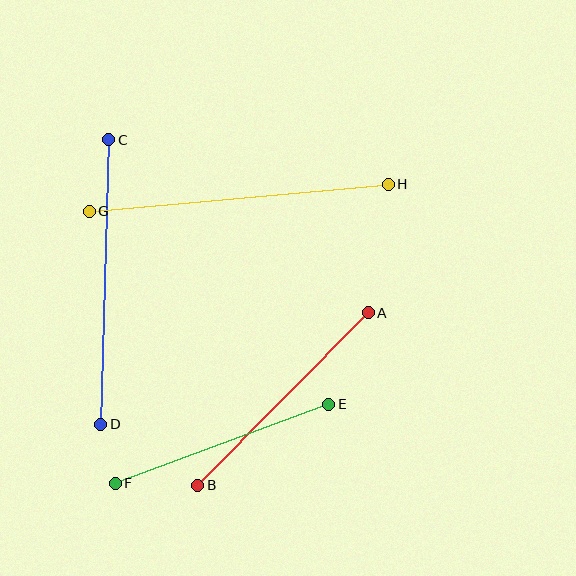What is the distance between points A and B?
The distance is approximately 242 pixels.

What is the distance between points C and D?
The distance is approximately 285 pixels.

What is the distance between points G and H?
The distance is approximately 301 pixels.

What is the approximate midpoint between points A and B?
The midpoint is at approximately (283, 399) pixels.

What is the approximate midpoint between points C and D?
The midpoint is at approximately (105, 282) pixels.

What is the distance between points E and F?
The distance is approximately 228 pixels.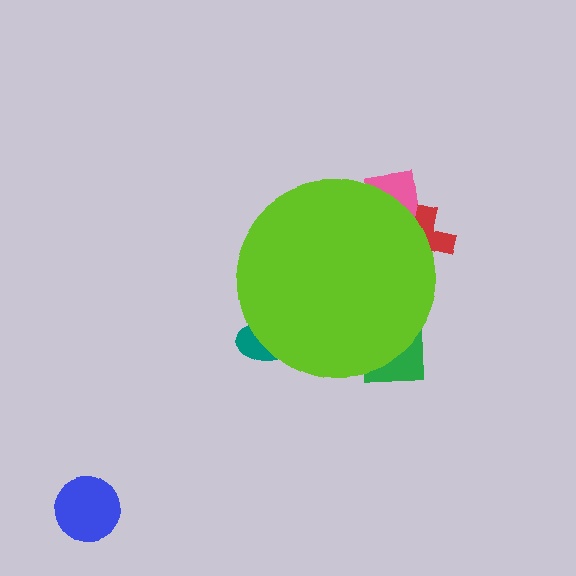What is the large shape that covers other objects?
A lime circle.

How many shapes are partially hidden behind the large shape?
4 shapes are partially hidden.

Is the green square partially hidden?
Yes, the green square is partially hidden behind the lime circle.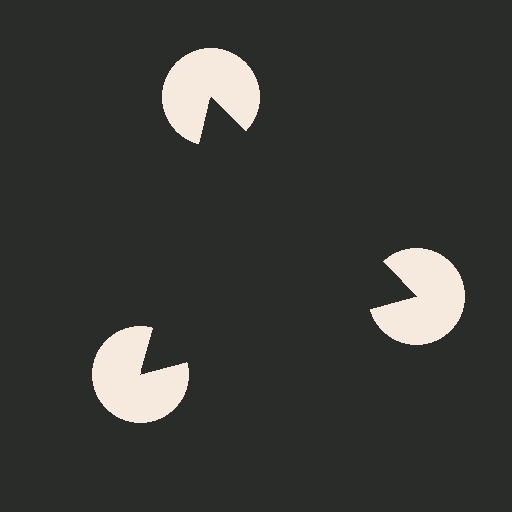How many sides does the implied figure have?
3 sides.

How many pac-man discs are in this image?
There are 3 — one at each vertex of the illusory triangle.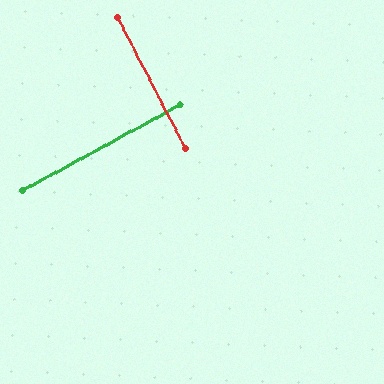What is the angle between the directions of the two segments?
Approximately 89 degrees.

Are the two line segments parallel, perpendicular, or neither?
Perpendicular — they meet at approximately 89°.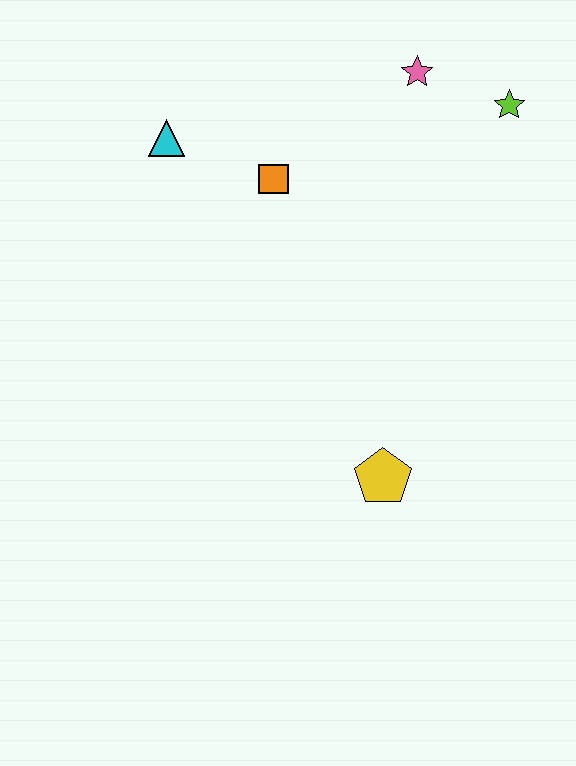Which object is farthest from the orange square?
The yellow pentagon is farthest from the orange square.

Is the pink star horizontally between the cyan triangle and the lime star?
Yes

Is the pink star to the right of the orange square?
Yes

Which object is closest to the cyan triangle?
The orange square is closest to the cyan triangle.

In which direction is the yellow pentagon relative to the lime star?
The yellow pentagon is below the lime star.